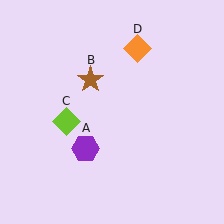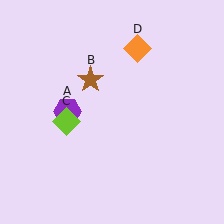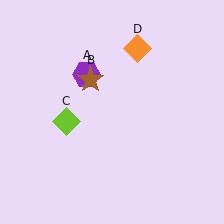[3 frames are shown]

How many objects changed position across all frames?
1 object changed position: purple hexagon (object A).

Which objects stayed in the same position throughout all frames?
Brown star (object B) and lime diamond (object C) and orange diamond (object D) remained stationary.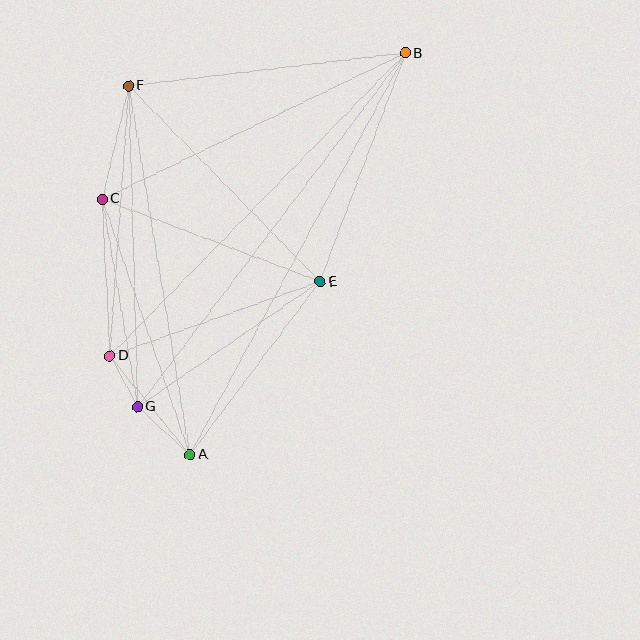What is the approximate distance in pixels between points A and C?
The distance between A and C is approximately 271 pixels.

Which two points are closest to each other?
Points D and G are closest to each other.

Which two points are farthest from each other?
Points A and B are farthest from each other.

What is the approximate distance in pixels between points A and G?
The distance between A and G is approximately 71 pixels.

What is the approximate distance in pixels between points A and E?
The distance between A and E is approximately 217 pixels.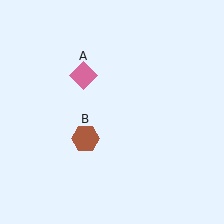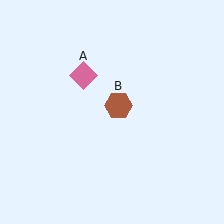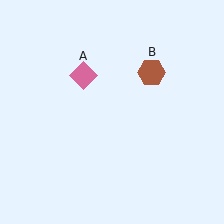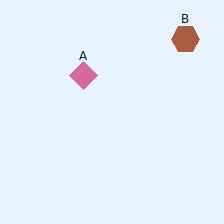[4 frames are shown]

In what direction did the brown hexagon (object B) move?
The brown hexagon (object B) moved up and to the right.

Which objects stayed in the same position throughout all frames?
Pink diamond (object A) remained stationary.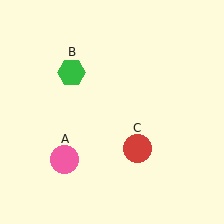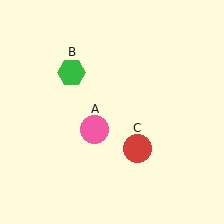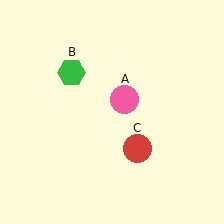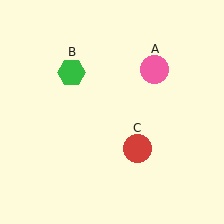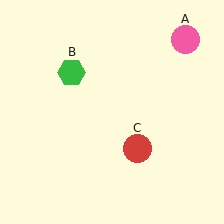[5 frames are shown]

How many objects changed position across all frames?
1 object changed position: pink circle (object A).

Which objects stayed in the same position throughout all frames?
Green hexagon (object B) and red circle (object C) remained stationary.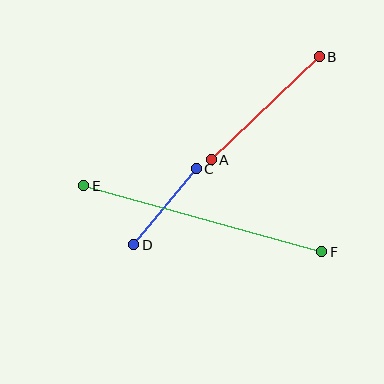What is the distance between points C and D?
The distance is approximately 98 pixels.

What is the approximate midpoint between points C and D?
The midpoint is at approximately (165, 207) pixels.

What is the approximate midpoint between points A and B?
The midpoint is at approximately (265, 108) pixels.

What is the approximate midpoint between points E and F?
The midpoint is at approximately (203, 219) pixels.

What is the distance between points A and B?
The distance is approximately 149 pixels.